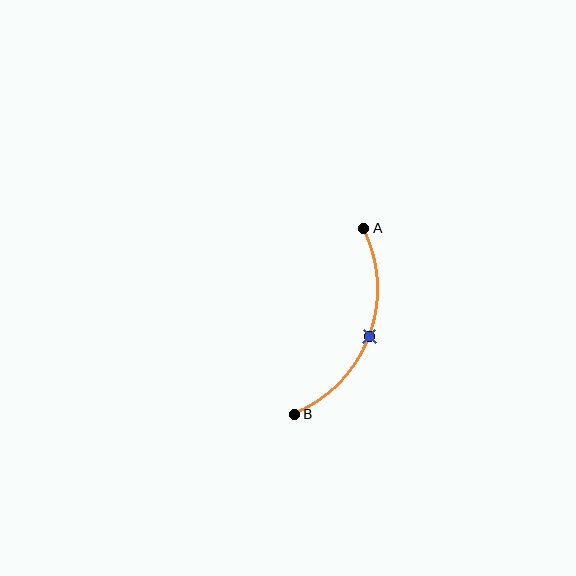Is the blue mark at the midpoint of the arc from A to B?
Yes. The blue mark lies on the arc at equal arc-length from both A and B — it is the arc midpoint.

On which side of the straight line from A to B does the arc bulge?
The arc bulges to the right of the straight line connecting A and B.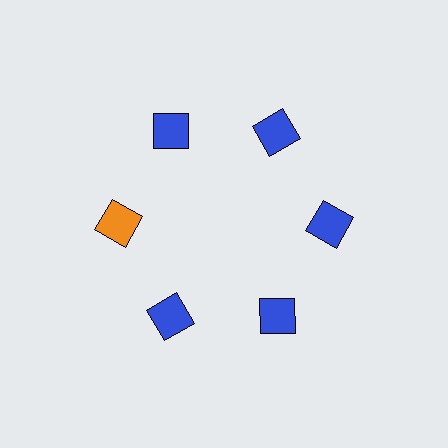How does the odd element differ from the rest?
It has a different color: orange instead of blue.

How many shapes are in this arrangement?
There are 6 shapes arranged in a ring pattern.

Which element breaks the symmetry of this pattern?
The orange square at roughly the 9 o'clock position breaks the symmetry. All other shapes are blue squares.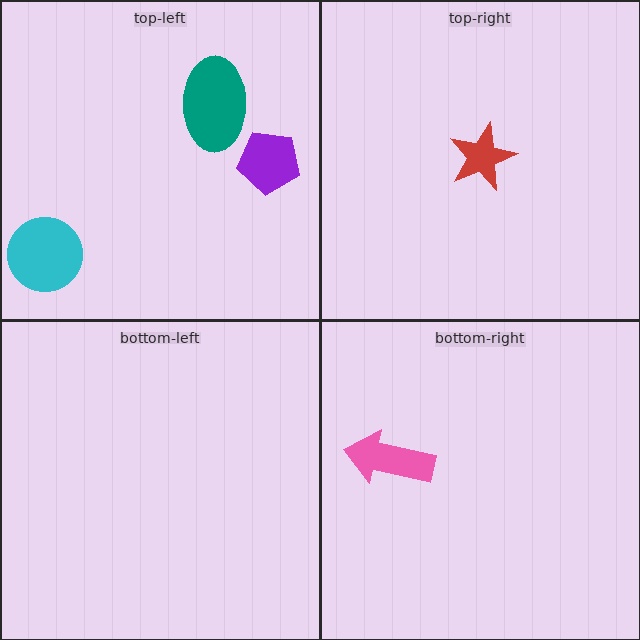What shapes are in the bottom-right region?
The pink arrow.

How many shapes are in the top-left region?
3.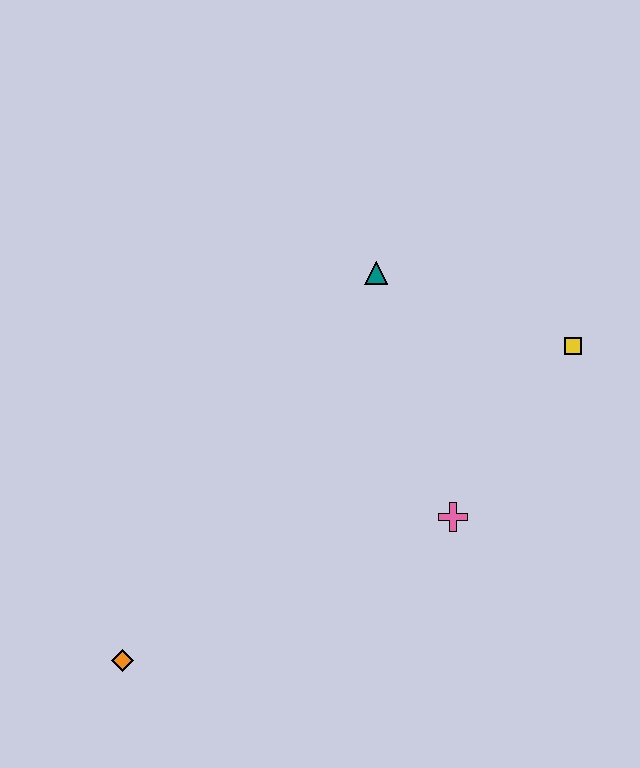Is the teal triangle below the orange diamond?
No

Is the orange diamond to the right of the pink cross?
No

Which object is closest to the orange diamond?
The pink cross is closest to the orange diamond.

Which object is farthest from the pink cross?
The orange diamond is farthest from the pink cross.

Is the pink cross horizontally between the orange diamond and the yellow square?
Yes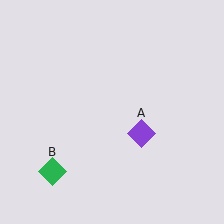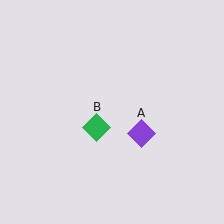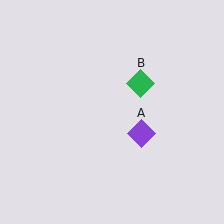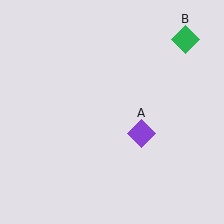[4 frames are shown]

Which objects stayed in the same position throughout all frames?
Purple diamond (object A) remained stationary.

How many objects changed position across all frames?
1 object changed position: green diamond (object B).